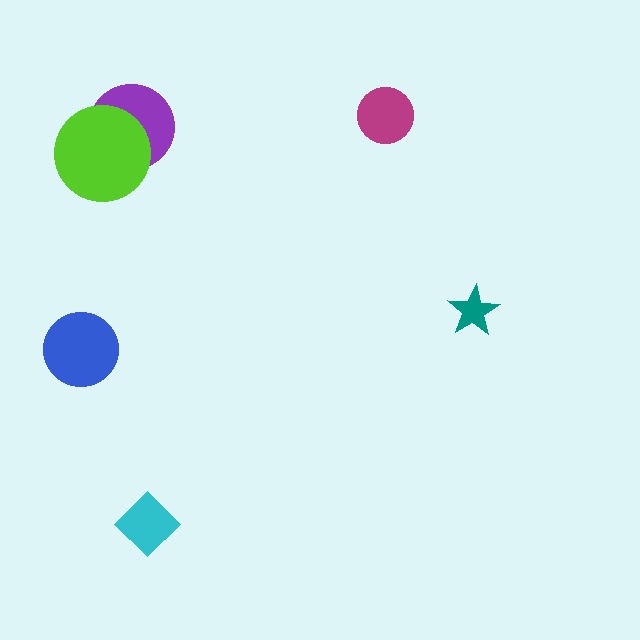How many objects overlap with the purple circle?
1 object overlaps with the purple circle.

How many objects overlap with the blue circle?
0 objects overlap with the blue circle.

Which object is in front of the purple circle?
The lime circle is in front of the purple circle.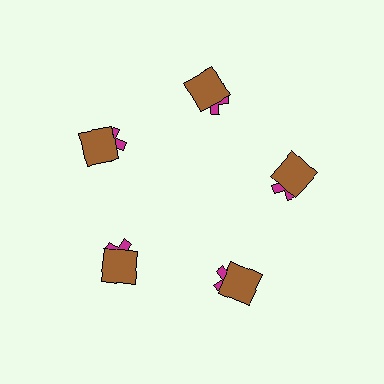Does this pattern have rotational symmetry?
Yes, this pattern has 5-fold rotational symmetry. It looks the same after rotating 72 degrees around the center.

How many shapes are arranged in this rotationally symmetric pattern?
There are 10 shapes, arranged in 5 groups of 2.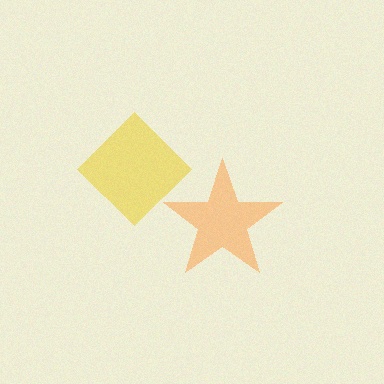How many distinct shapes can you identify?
There are 2 distinct shapes: a yellow diamond, an orange star.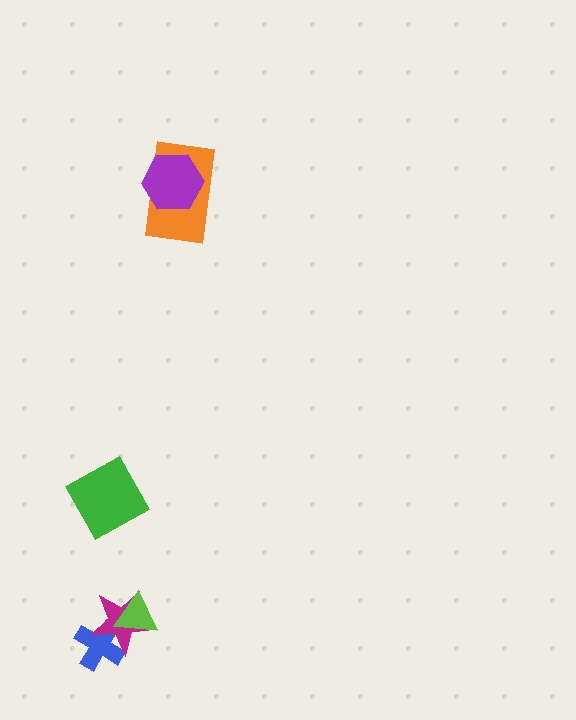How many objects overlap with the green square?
0 objects overlap with the green square.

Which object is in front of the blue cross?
The magenta star is in front of the blue cross.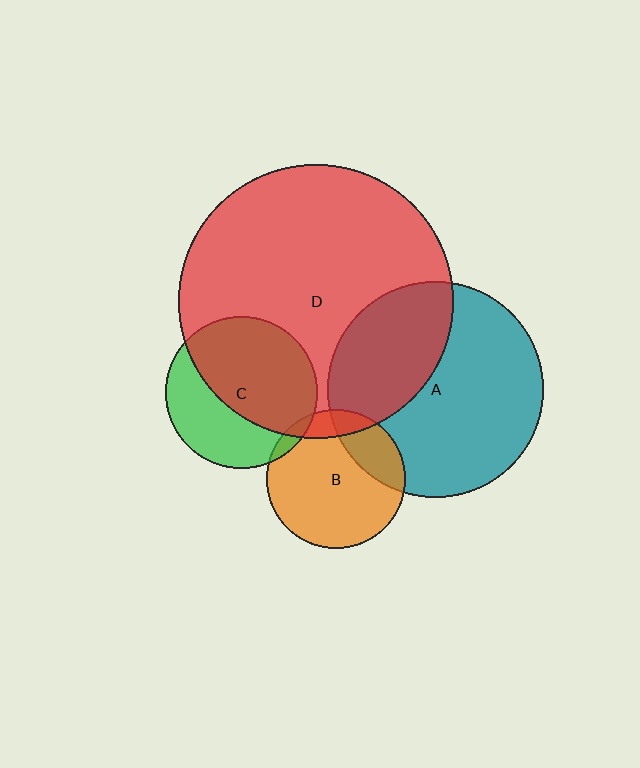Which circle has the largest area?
Circle D (red).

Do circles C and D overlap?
Yes.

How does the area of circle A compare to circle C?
Approximately 2.0 times.